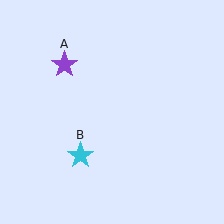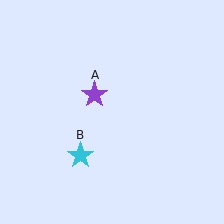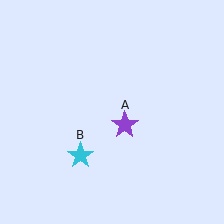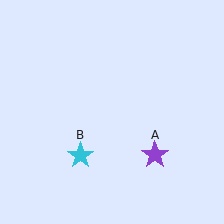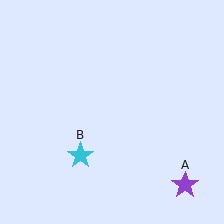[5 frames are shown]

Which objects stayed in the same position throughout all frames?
Cyan star (object B) remained stationary.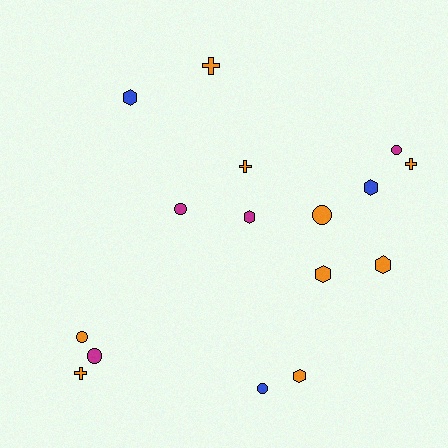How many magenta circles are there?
There are 3 magenta circles.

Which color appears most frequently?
Orange, with 9 objects.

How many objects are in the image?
There are 16 objects.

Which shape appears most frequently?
Circle, with 6 objects.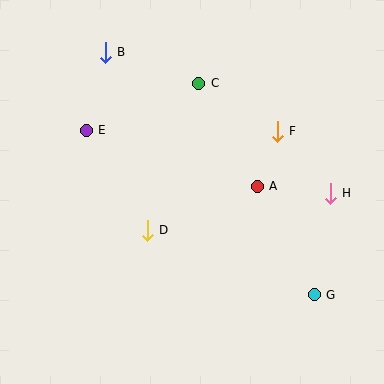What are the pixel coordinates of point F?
Point F is at (277, 131).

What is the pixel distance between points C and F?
The distance between C and F is 92 pixels.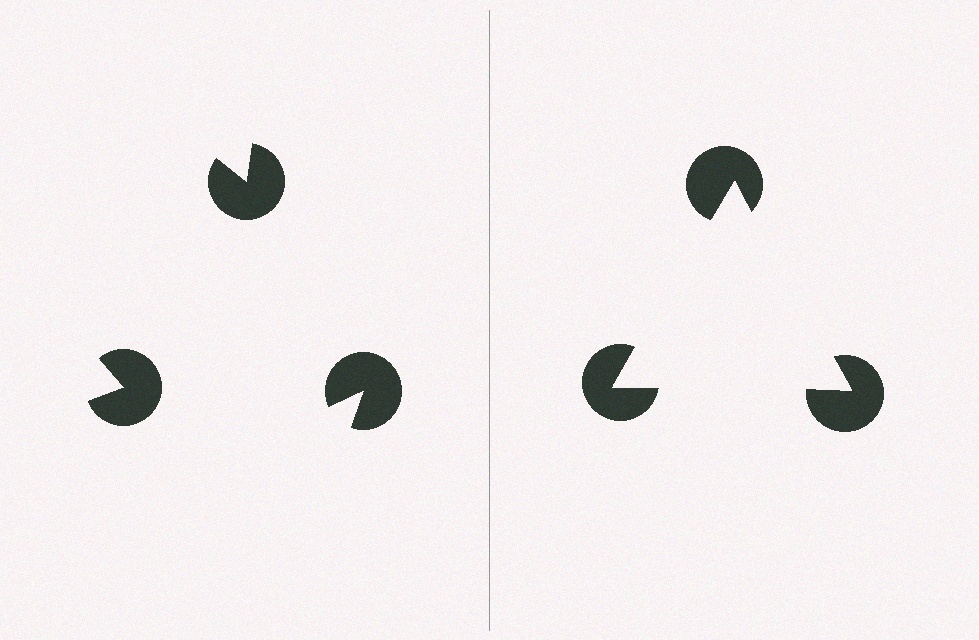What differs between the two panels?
The pac-man discs are positioned identically on both sides; only the wedge orientations differ. On the right they align to a triangle; on the left they are misaligned.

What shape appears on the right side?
An illusory triangle.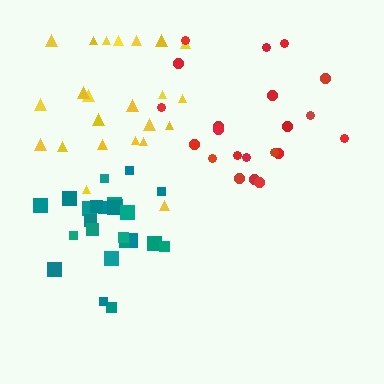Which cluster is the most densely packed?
Teal.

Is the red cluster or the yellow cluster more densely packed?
Yellow.